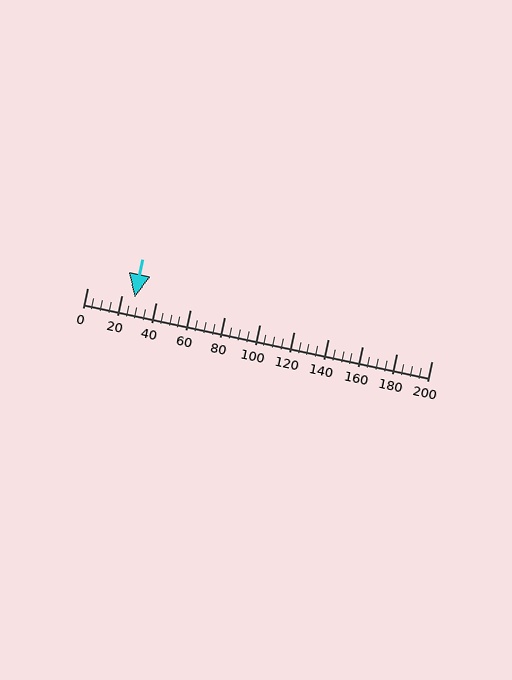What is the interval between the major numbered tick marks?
The major tick marks are spaced 20 units apart.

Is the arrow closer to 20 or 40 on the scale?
The arrow is closer to 20.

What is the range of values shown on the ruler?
The ruler shows values from 0 to 200.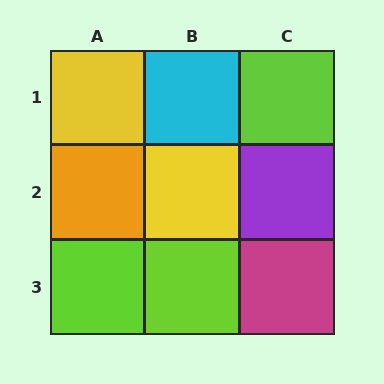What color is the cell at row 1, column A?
Yellow.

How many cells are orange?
1 cell is orange.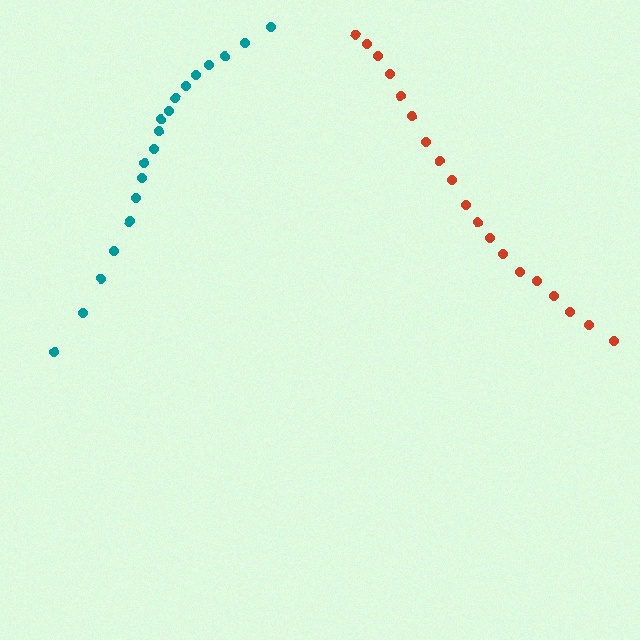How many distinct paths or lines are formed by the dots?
There are 2 distinct paths.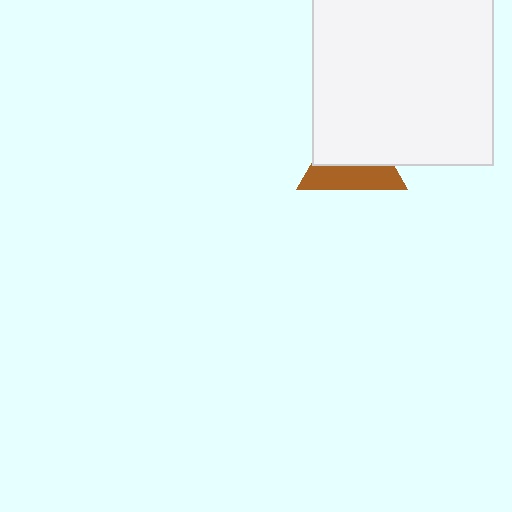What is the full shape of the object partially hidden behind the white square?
The partially hidden object is a brown triangle.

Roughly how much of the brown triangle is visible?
A small part of it is visible (roughly 43%).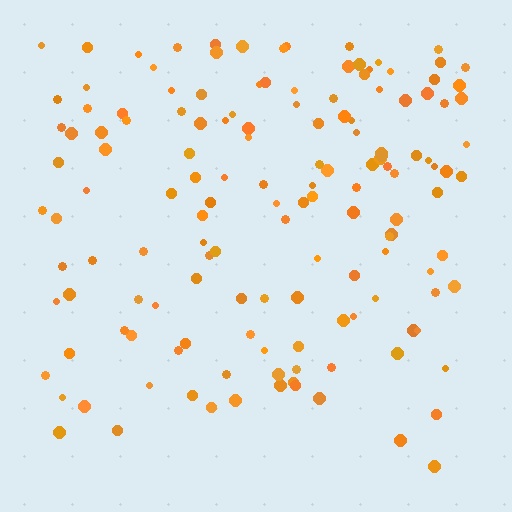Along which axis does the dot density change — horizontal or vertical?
Vertical.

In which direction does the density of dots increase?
From bottom to top, with the top side densest.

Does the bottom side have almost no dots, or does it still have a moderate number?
Still a moderate number, just noticeably fewer than the top.